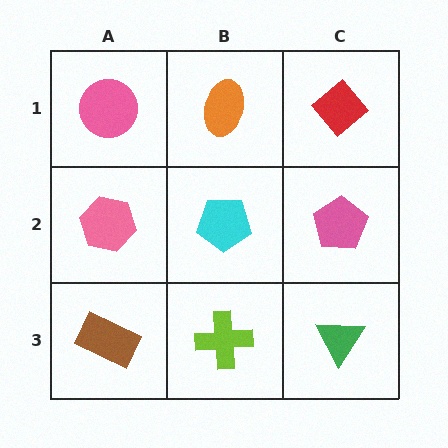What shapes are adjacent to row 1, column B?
A cyan pentagon (row 2, column B), a pink circle (row 1, column A), a red diamond (row 1, column C).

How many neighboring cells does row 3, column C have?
2.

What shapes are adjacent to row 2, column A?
A pink circle (row 1, column A), a brown rectangle (row 3, column A), a cyan pentagon (row 2, column B).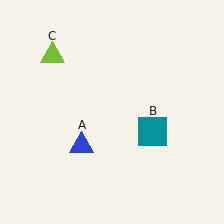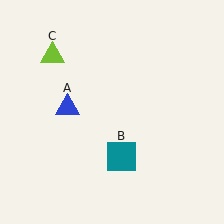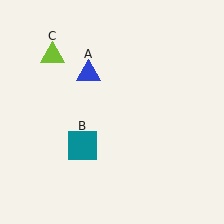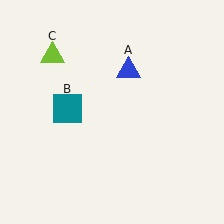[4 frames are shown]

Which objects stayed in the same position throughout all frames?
Lime triangle (object C) remained stationary.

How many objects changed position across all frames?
2 objects changed position: blue triangle (object A), teal square (object B).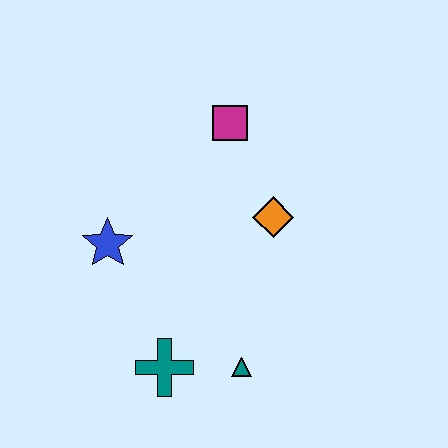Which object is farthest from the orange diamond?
The teal cross is farthest from the orange diamond.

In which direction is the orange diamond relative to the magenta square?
The orange diamond is below the magenta square.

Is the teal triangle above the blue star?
No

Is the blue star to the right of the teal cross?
No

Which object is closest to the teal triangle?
The teal cross is closest to the teal triangle.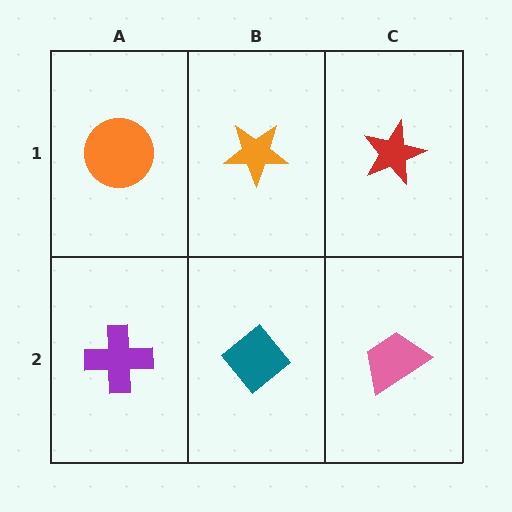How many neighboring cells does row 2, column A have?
2.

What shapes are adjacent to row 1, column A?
A purple cross (row 2, column A), an orange star (row 1, column B).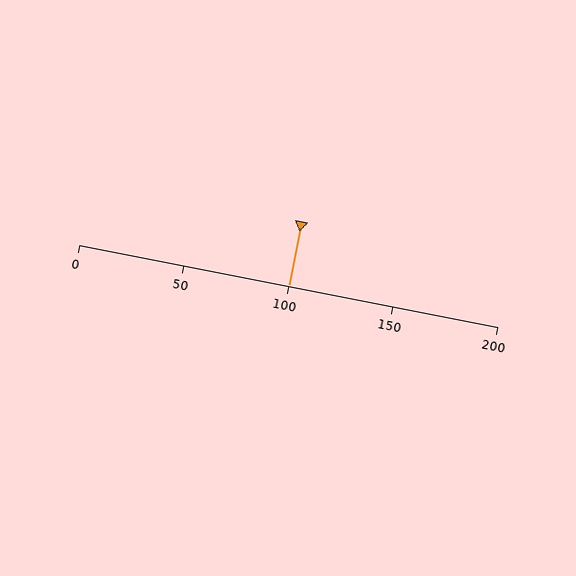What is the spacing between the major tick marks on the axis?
The major ticks are spaced 50 apart.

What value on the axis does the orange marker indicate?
The marker indicates approximately 100.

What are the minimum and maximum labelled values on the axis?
The axis runs from 0 to 200.